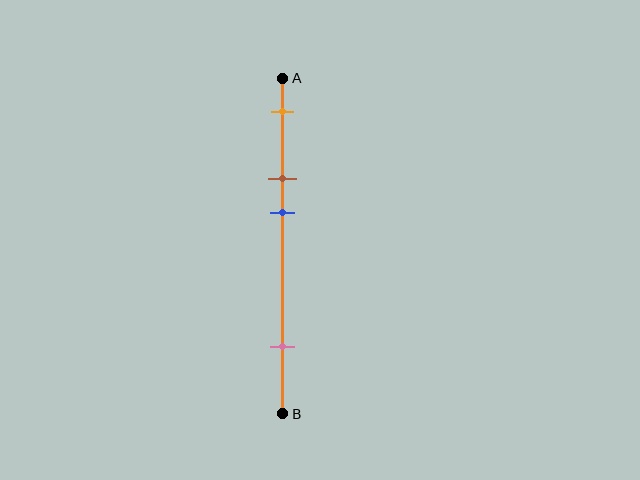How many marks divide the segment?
There are 4 marks dividing the segment.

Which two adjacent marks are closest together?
The brown and blue marks are the closest adjacent pair.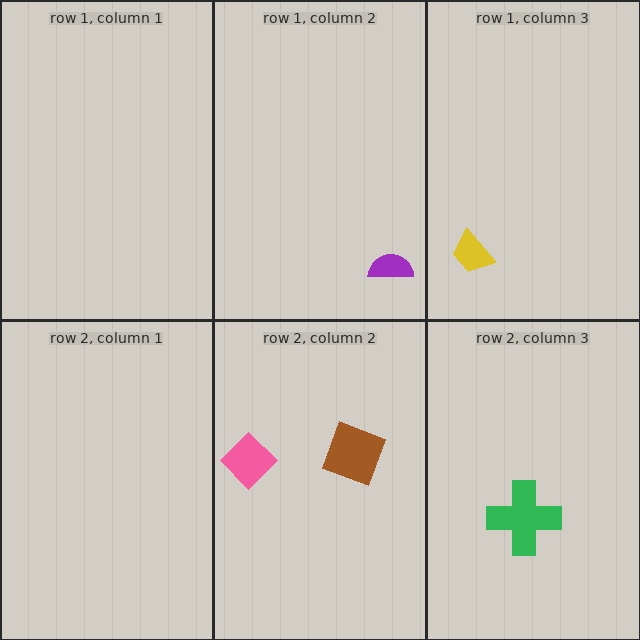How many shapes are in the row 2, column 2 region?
2.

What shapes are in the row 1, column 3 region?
The yellow trapezoid.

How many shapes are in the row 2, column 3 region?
1.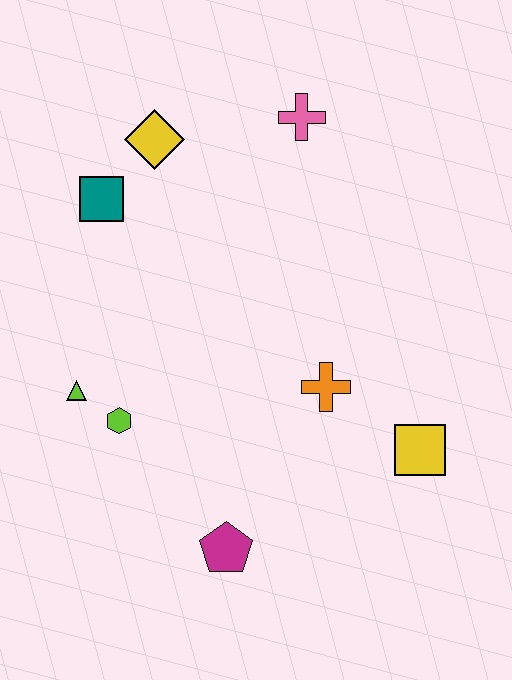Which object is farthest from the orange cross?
The yellow diamond is farthest from the orange cross.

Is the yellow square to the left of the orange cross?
No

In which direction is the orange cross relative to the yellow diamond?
The orange cross is below the yellow diamond.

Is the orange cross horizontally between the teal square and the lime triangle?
No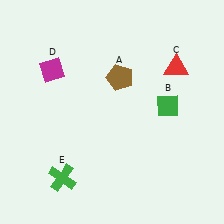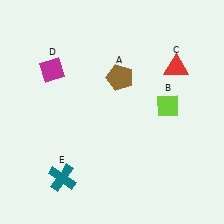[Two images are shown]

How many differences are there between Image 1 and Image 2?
There are 2 differences between the two images.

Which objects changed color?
B changed from green to lime. E changed from green to teal.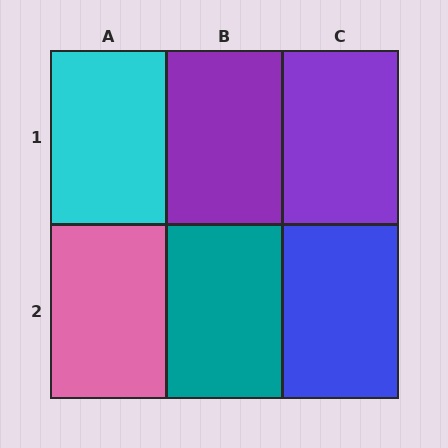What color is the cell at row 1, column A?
Cyan.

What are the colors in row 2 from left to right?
Pink, teal, blue.